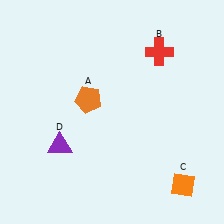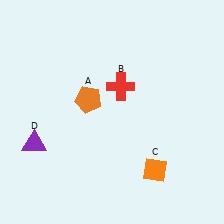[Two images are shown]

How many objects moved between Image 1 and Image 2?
3 objects moved between the two images.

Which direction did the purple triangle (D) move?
The purple triangle (D) moved left.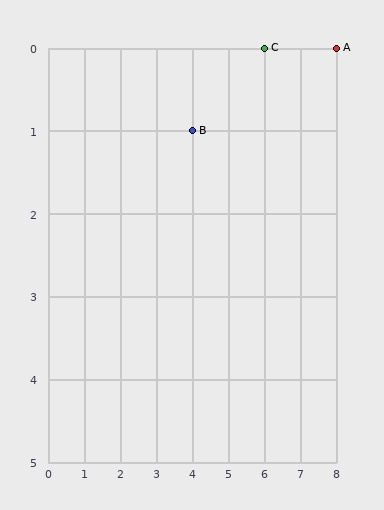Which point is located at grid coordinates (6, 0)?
Point C is at (6, 0).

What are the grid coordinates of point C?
Point C is at grid coordinates (6, 0).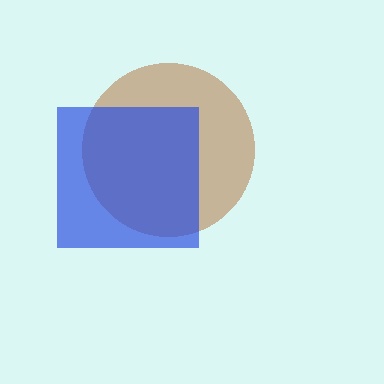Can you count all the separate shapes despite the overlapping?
Yes, there are 2 separate shapes.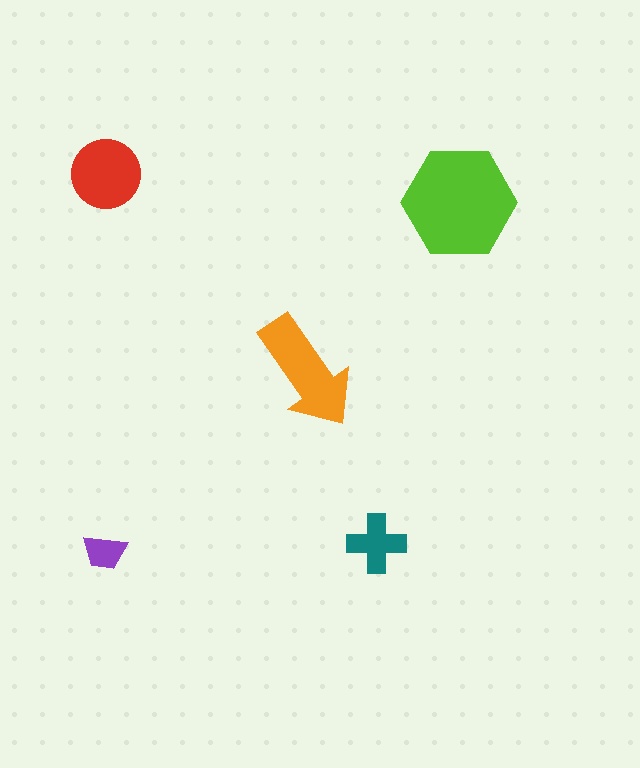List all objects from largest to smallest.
The lime hexagon, the orange arrow, the red circle, the teal cross, the purple trapezoid.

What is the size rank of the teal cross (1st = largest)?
4th.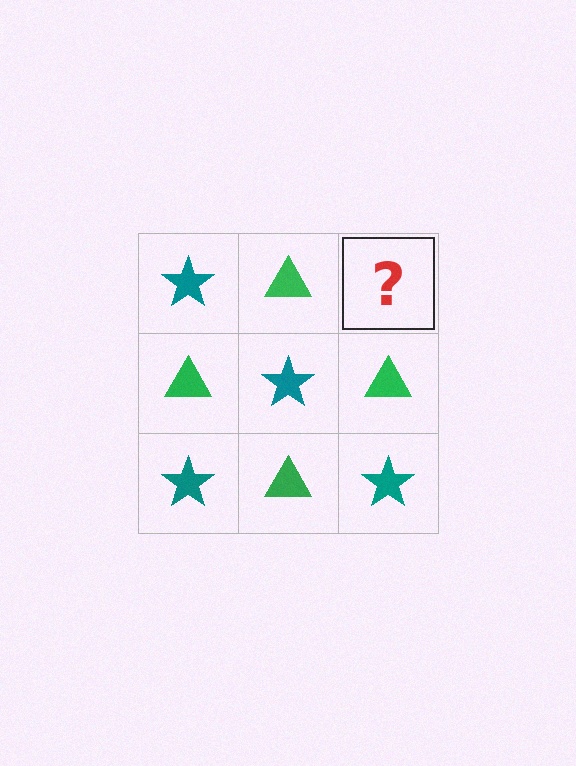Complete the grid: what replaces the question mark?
The question mark should be replaced with a teal star.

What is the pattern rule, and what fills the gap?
The rule is that it alternates teal star and green triangle in a checkerboard pattern. The gap should be filled with a teal star.